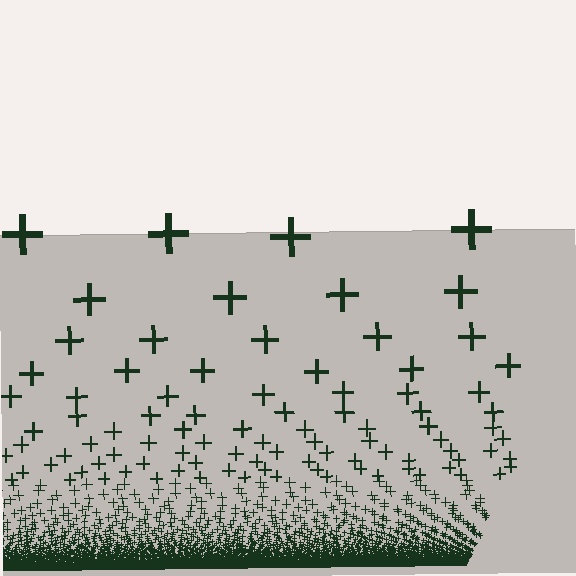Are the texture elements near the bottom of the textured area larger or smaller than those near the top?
Smaller. The gradient is inverted — elements near the bottom are smaller and denser.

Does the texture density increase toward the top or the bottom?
Density increases toward the bottom.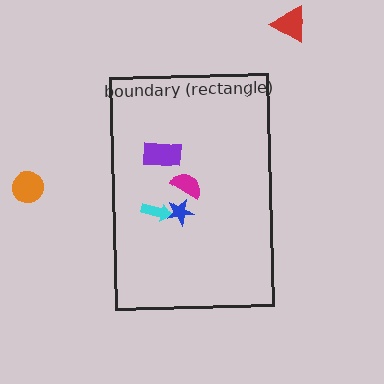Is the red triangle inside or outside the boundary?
Outside.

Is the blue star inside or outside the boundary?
Inside.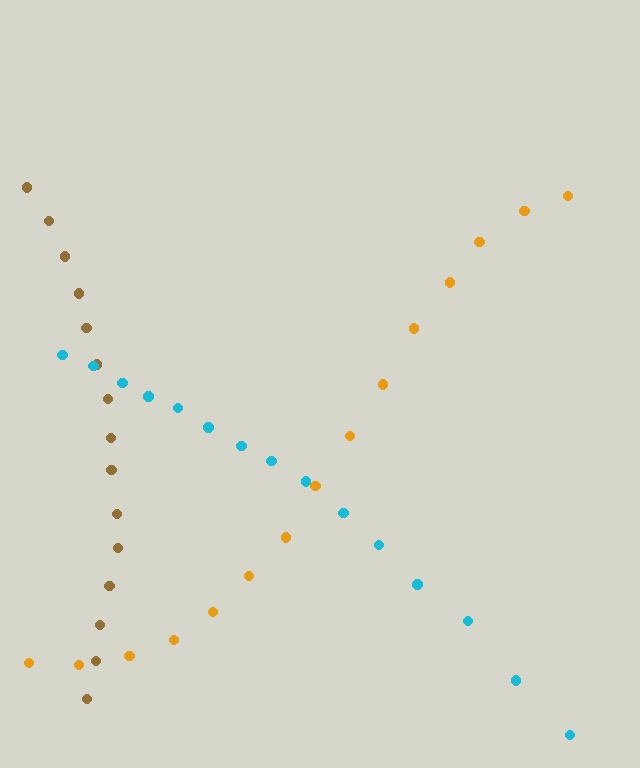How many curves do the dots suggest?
There are 3 distinct paths.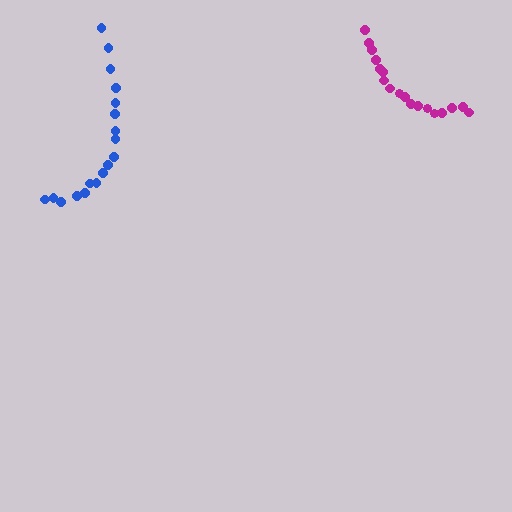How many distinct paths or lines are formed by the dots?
There are 2 distinct paths.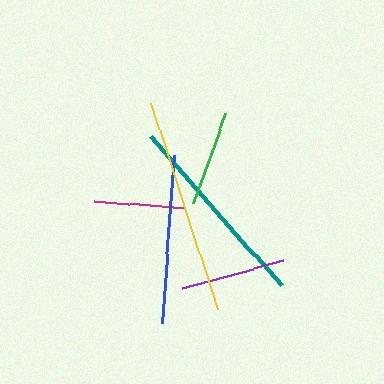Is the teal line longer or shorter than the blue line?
The teal line is longer than the blue line.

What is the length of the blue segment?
The blue segment is approximately 169 pixels long.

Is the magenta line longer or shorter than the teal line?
The teal line is longer than the magenta line.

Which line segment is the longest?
The yellow line is the longest at approximately 215 pixels.